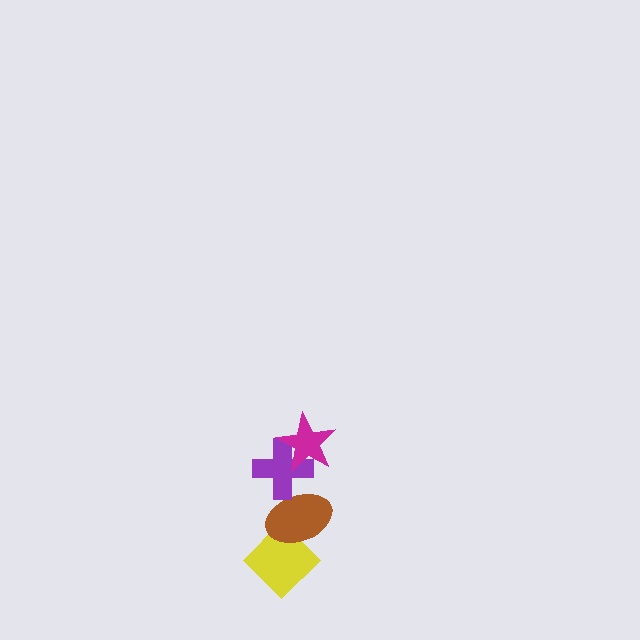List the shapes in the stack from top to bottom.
From top to bottom: the magenta star, the purple cross, the brown ellipse, the yellow diamond.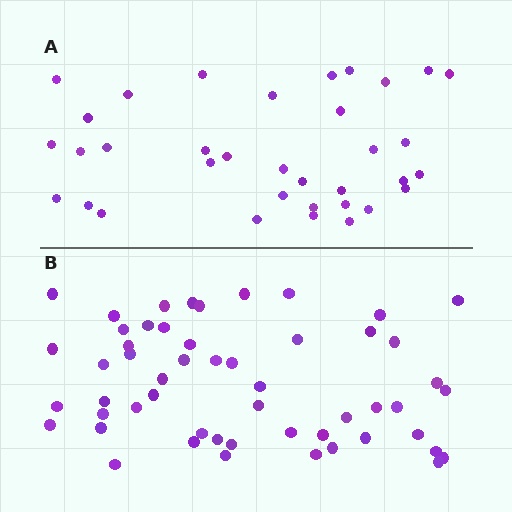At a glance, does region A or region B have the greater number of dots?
Region B (the bottom region) has more dots.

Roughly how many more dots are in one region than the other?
Region B has approximately 20 more dots than region A.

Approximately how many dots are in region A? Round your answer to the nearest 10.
About 40 dots. (The exact count is 35, which rounds to 40.)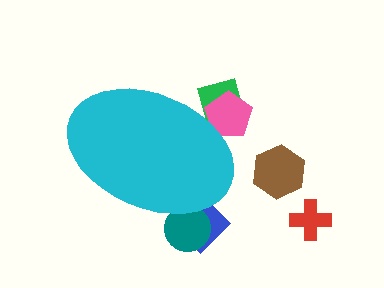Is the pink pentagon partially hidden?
Yes, the pink pentagon is partially hidden behind the cyan ellipse.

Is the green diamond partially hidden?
Yes, the green diamond is partially hidden behind the cyan ellipse.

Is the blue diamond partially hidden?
Yes, the blue diamond is partially hidden behind the cyan ellipse.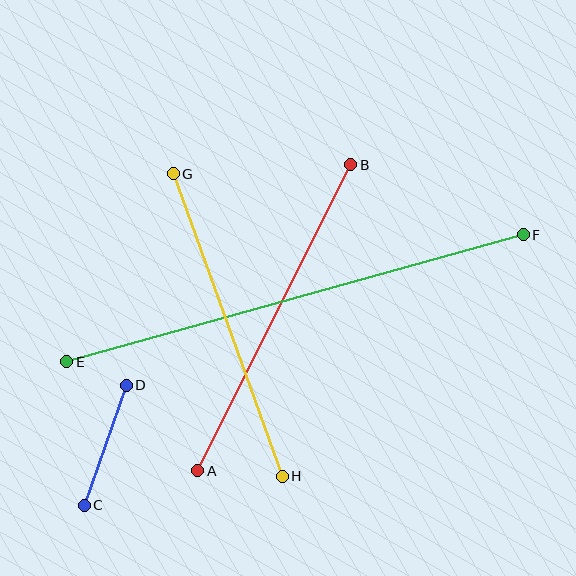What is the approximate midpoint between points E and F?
The midpoint is at approximately (295, 298) pixels.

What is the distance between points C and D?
The distance is approximately 127 pixels.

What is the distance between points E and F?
The distance is approximately 474 pixels.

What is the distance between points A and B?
The distance is approximately 342 pixels.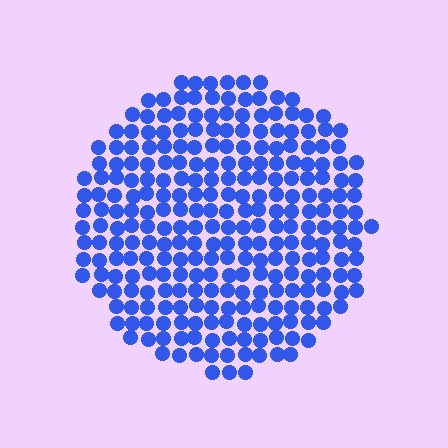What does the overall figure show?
The overall figure shows a circle.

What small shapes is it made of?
It is made of small circles.